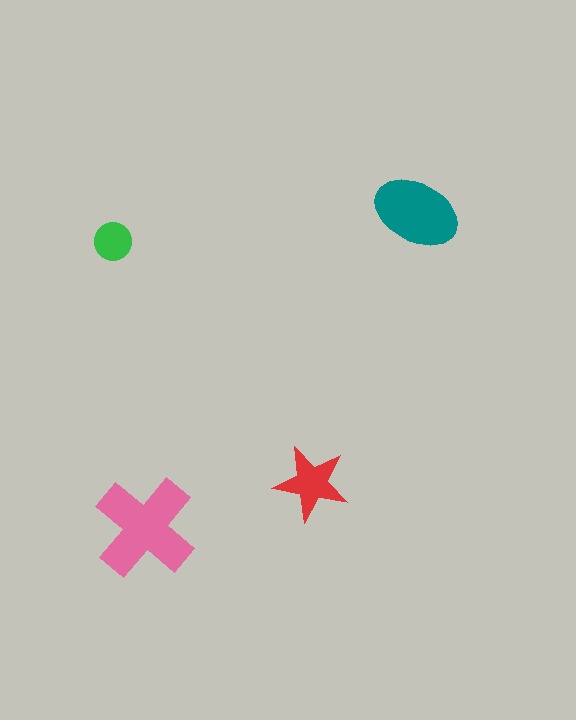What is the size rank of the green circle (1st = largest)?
4th.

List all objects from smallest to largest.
The green circle, the red star, the teal ellipse, the pink cross.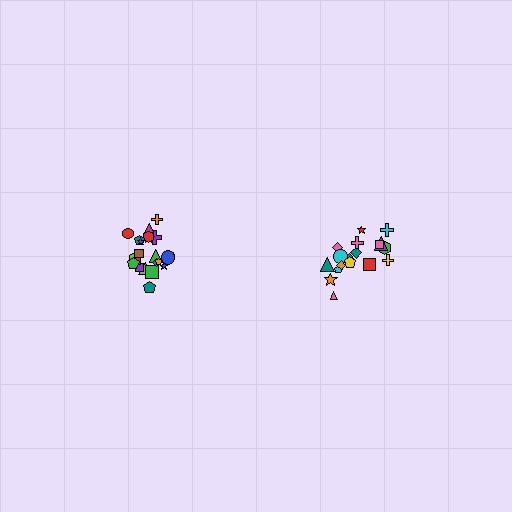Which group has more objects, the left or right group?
The left group.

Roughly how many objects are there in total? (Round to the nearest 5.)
Roughly 40 objects in total.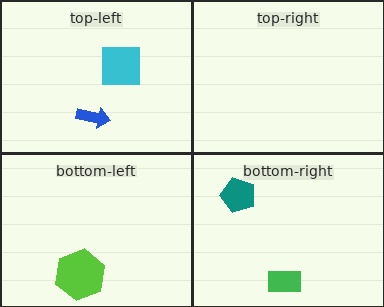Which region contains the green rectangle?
The bottom-right region.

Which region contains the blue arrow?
The top-left region.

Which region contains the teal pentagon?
The bottom-right region.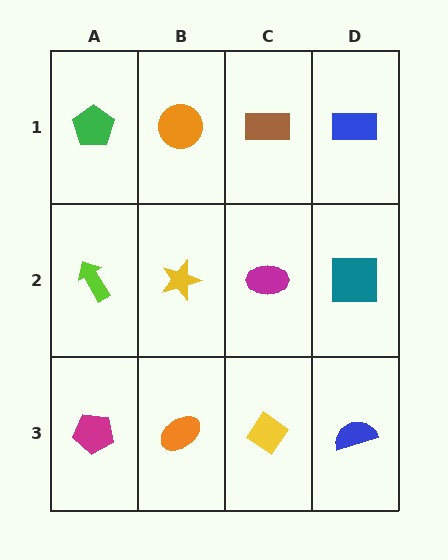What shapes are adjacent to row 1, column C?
A magenta ellipse (row 2, column C), an orange circle (row 1, column B), a blue rectangle (row 1, column D).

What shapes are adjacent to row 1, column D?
A teal square (row 2, column D), a brown rectangle (row 1, column C).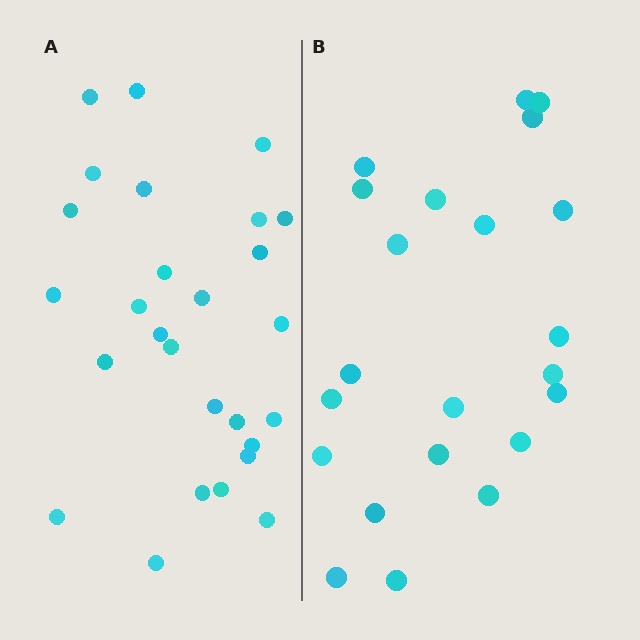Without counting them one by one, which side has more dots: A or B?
Region A (the left region) has more dots.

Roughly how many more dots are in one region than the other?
Region A has about 5 more dots than region B.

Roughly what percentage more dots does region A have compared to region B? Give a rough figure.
About 25% more.